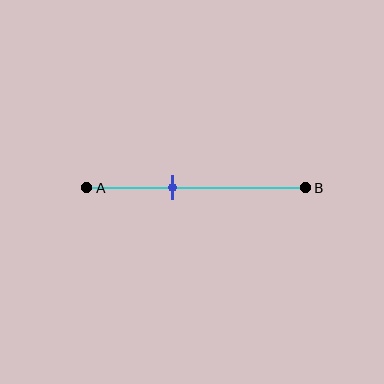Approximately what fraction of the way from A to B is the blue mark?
The blue mark is approximately 40% of the way from A to B.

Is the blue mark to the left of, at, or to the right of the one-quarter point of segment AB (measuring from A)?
The blue mark is to the right of the one-quarter point of segment AB.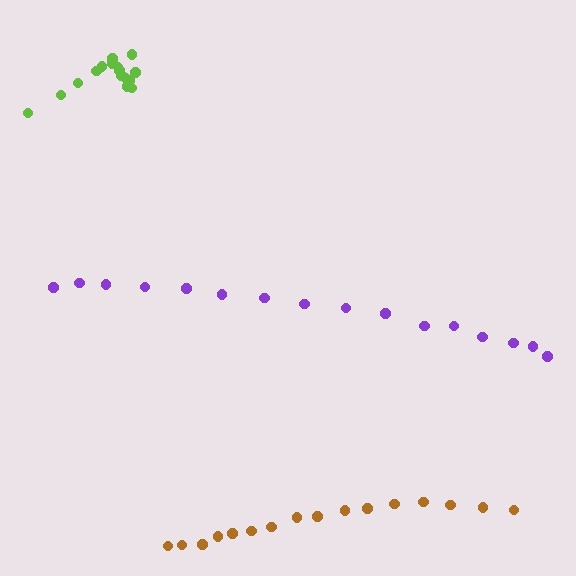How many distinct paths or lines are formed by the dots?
There are 3 distinct paths.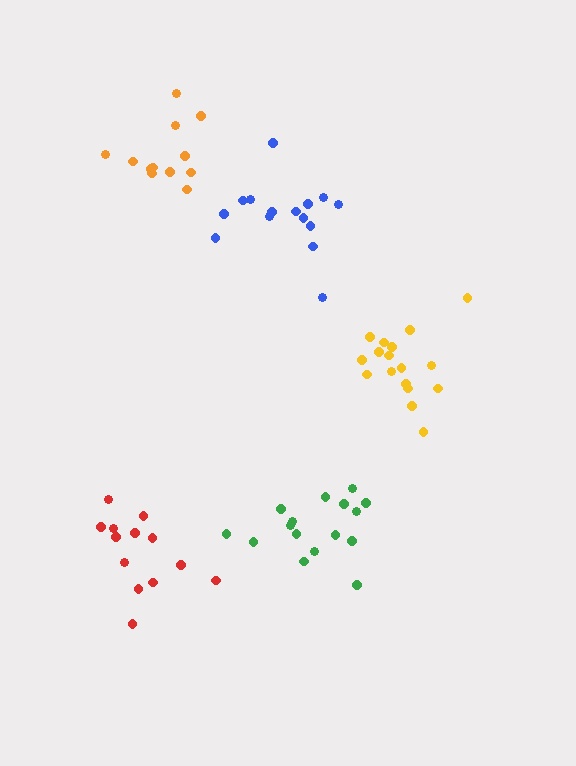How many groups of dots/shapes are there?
There are 5 groups.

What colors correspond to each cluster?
The clusters are colored: yellow, red, blue, orange, green.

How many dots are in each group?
Group 1: 17 dots, Group 2: 13 dots, Group 3: 15 dots, Group 4: 12 dots, Group 5: 16 dots (73 total).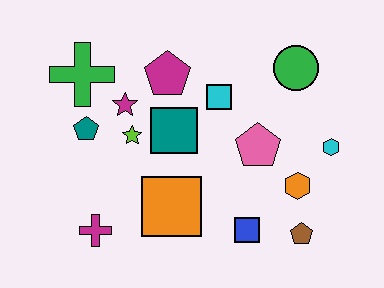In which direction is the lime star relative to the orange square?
The lime star is above the orange square.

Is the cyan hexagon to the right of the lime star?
Yes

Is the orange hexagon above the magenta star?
No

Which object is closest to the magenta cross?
The orange square is closest to the magenta cross.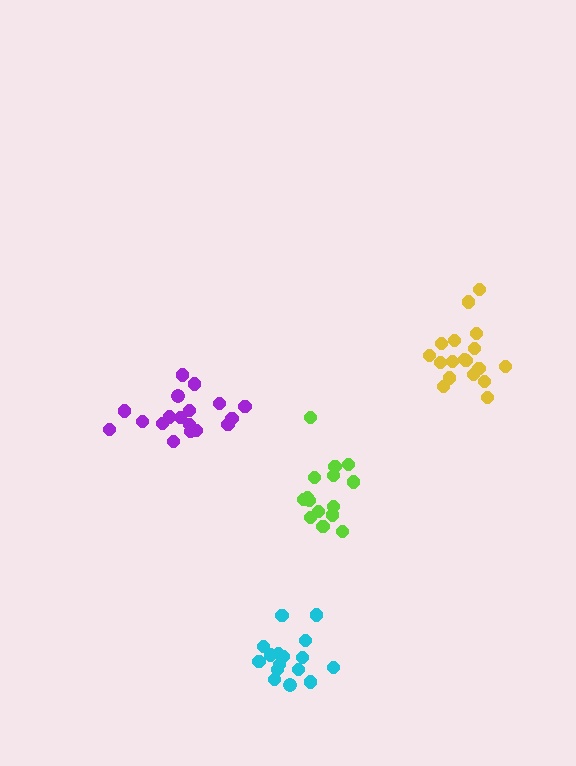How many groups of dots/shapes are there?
There are 4 groups.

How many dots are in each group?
Group 1: 15 dots, Group 2: 16 dots, Group 3: 18 dots, Group 4: 18 dots (67 total).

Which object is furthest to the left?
The purple cluster is leftmost.